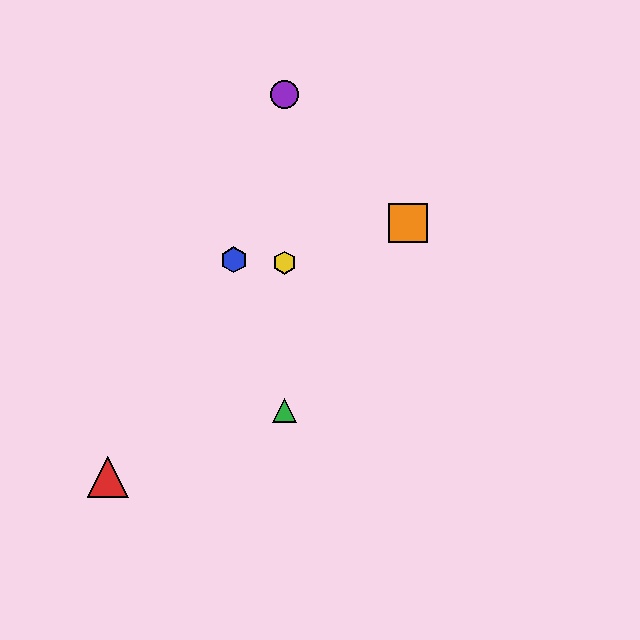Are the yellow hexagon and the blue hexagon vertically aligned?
No, the yellow hexagon is at x≈284 and the blue hexagon is at x≈234.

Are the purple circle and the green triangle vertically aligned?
Yes, both are at x≈284.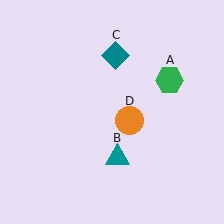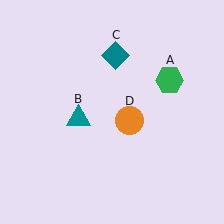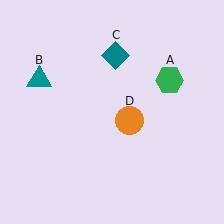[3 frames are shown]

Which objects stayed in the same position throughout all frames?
Green hexagon (object A) and teal diamond (object C) and orange circle (object D) remained stationary.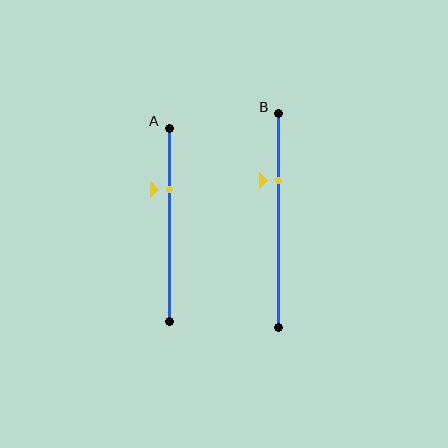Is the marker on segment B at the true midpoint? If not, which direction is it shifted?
No, the marker on segment B is shifted upward by about 19% of the segment length.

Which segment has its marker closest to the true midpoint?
Segment A has its marker closest to the true midpoint.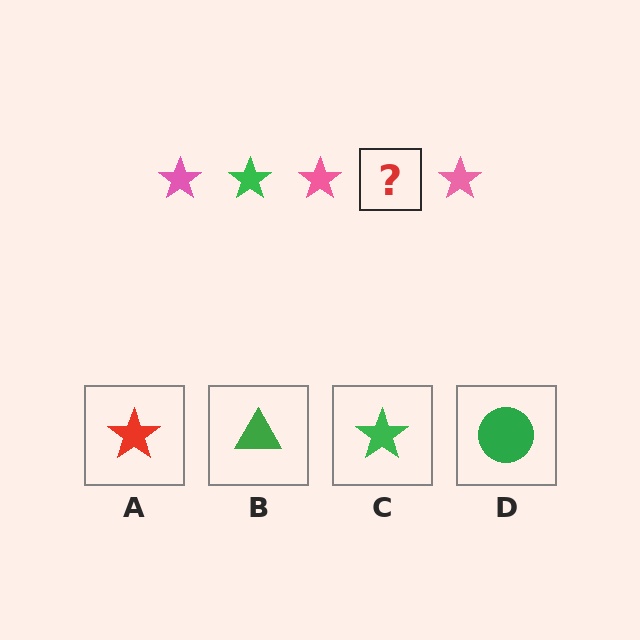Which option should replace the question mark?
Option C.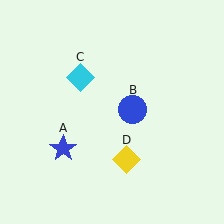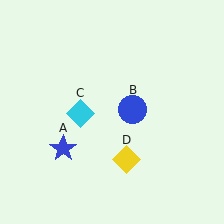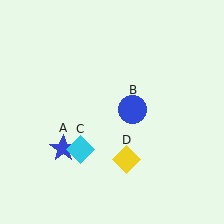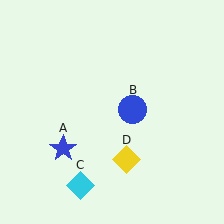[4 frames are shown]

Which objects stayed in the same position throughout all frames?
Blue star (object A) and blue circle (object B) and yellow diamond (object D) remained stationary.